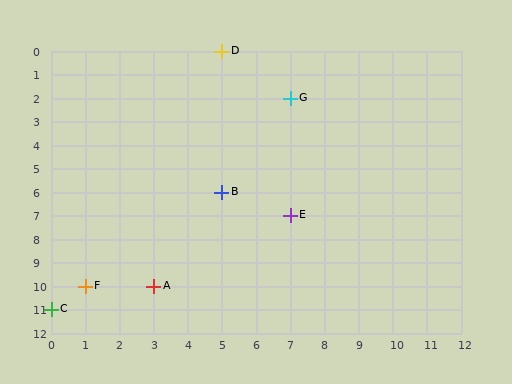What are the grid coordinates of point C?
Point C is at grid coordinates (0, 11).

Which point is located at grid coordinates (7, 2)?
Point G is at (7, 2).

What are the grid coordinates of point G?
Point G is at grid coordinates (7, 2).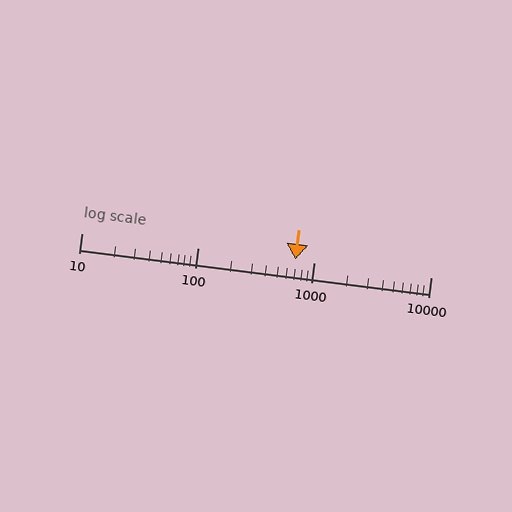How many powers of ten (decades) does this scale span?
The scale spans 3 decades, from 10 to 10000.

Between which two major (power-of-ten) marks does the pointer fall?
The pointer is between 100 and 1000.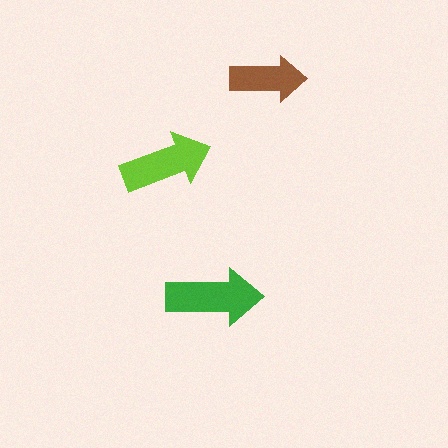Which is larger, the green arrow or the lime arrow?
The green one.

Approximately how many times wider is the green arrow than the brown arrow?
About 1.5 times wider.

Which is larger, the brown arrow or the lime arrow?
The lime one.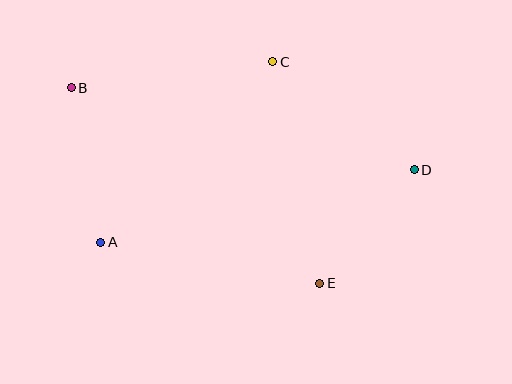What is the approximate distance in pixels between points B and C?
The distance between B and C is approximately 203 pixels.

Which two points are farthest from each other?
Points B and D are farthest from each other.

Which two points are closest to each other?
Points D and E are closest to each other.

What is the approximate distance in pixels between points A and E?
The distance between A and E is approximately 222 pixels.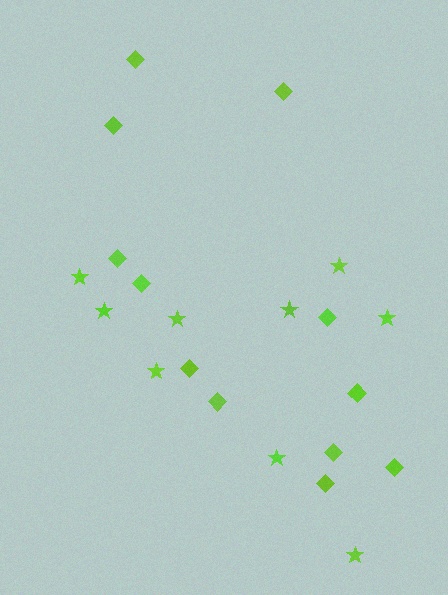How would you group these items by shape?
There are 2 groups: one group of diamonds (12) and one group of stars (9).